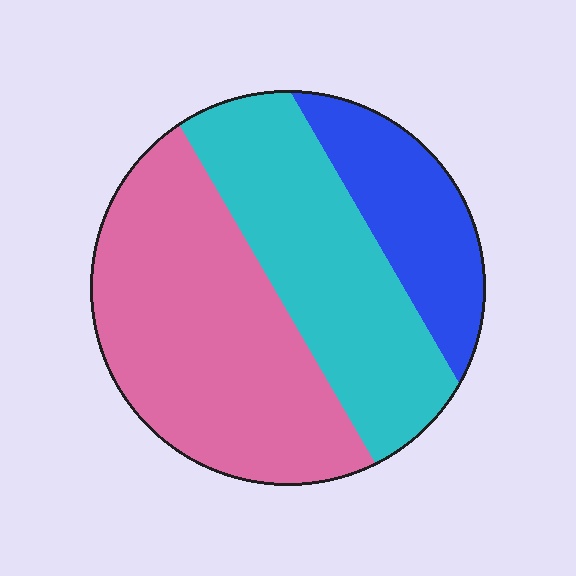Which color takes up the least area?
Blue, at roughly 20%.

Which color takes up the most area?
Pink, at roughly 45%.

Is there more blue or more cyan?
Cyan.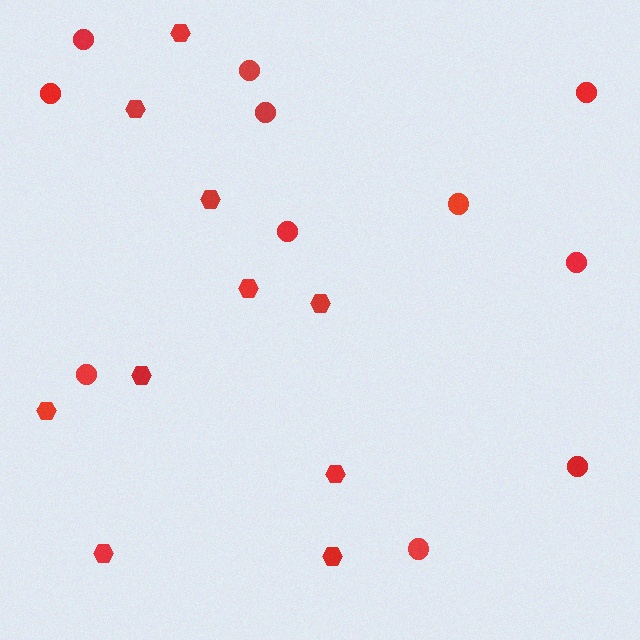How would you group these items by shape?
There are 2 groups: one group of hexagons (10) and one group of circles (11).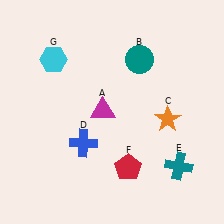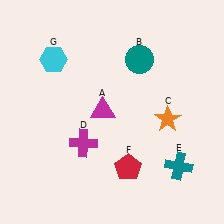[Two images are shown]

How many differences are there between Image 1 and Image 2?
There is 1 difference between the two images.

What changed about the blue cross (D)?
In Image 1, D is blue. In Image 2, it changed to magenta.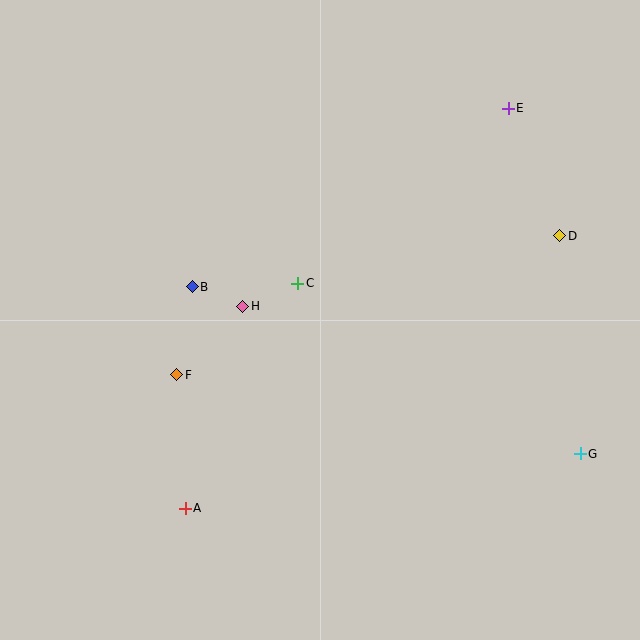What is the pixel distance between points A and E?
The distance between A and E is 514 pixels.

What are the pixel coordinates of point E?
Point E is at (508, 108).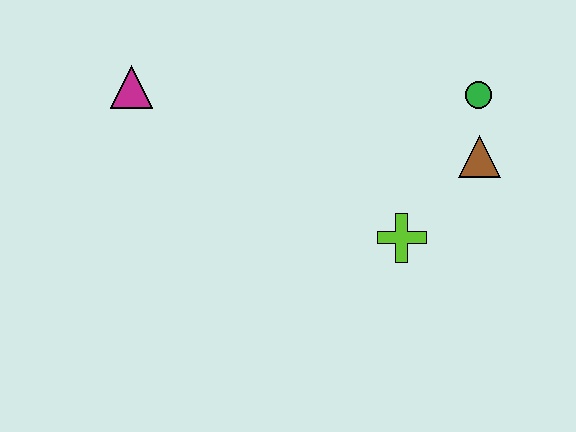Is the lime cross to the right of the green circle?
No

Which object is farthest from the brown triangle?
The magenta triangle is farthest from the brown triangle.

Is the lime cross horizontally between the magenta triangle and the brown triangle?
Yes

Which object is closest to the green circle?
The brown triangle is closest to the green circle.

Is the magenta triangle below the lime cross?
No